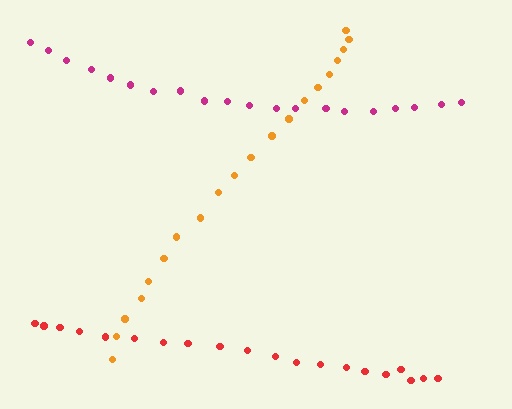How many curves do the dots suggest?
There are 3 distinct paths.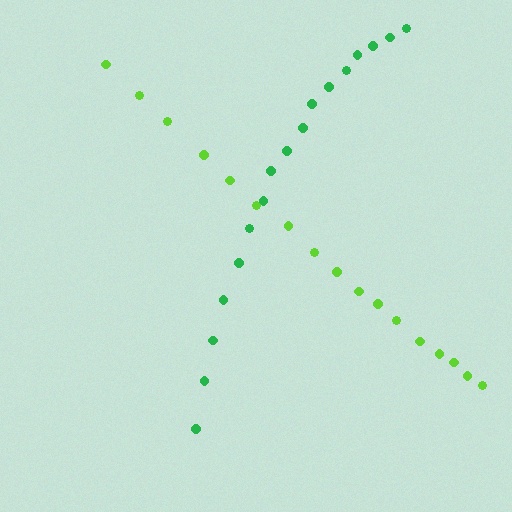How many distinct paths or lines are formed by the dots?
There are 2 distinct paths.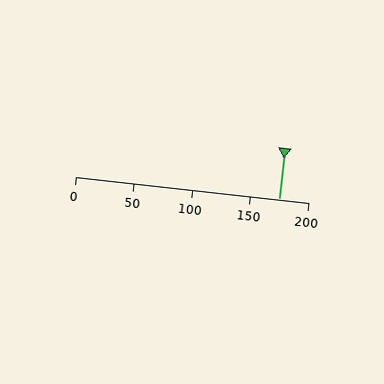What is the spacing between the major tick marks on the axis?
The major ticks are spaced 50 apart.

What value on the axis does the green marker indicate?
The marker indicates approximately 175.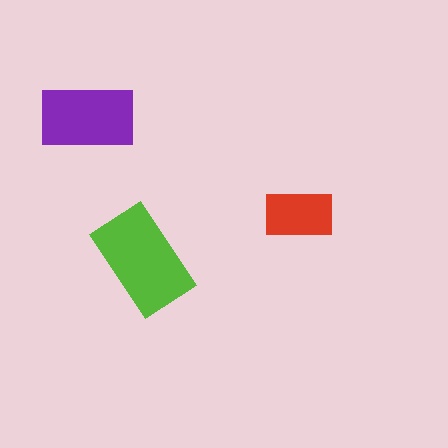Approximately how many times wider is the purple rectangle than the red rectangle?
About 1.5 times wider.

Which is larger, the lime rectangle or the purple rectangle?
The lime one.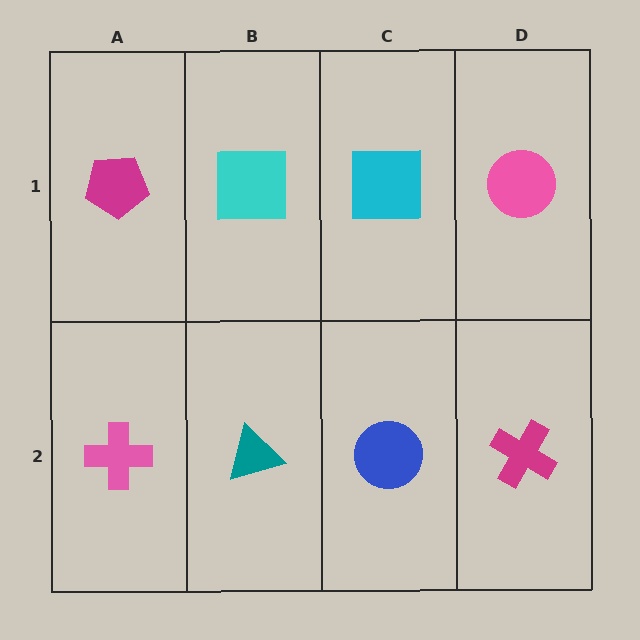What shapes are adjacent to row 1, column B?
A teal triangle (row 2, column B), a magenta pentagon (row 1, column A), a cyan square (row 1, column C).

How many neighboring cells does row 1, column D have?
2.